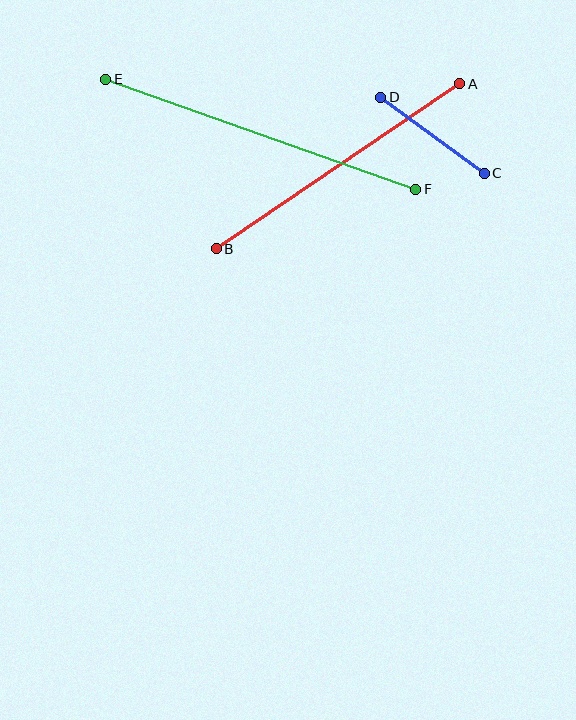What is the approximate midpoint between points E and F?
The midpoint is at approximately (261, 134) pixels.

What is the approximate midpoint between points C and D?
The midpoint is at approximately (432, 135) pixels.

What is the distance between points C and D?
The distance is approximately 129 pixels.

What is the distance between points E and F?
The distance is approximately 329 pixels.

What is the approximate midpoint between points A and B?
The midpoint is at approximately (338, 166) pixels.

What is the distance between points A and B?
The distance is approximately 294 pixels.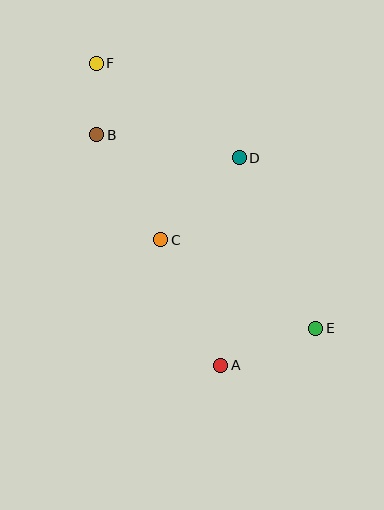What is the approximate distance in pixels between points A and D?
The distance between A and D is approximately 208 pixels.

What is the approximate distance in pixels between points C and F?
The distance between C and F is approximately 188 pixels.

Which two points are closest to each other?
Points B and F are closest to each other.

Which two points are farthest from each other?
Points E and F are farthest from each other.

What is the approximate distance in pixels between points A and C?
The distance between A and C is approximately 139 pixels.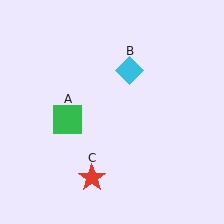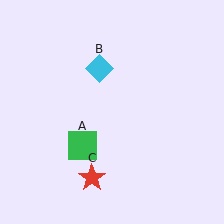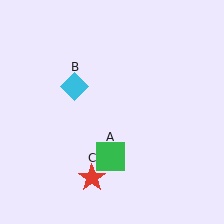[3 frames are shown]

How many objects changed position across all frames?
2 objects changed position: green square (object A), cyan diamond (object B).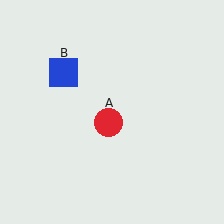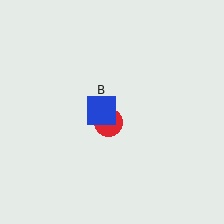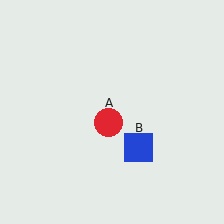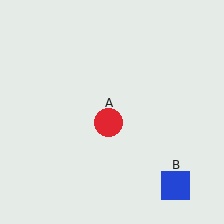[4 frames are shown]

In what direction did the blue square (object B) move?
The blue square (object B) moved down and to the right.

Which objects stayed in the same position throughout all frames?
Red circle (object A) remained stationary.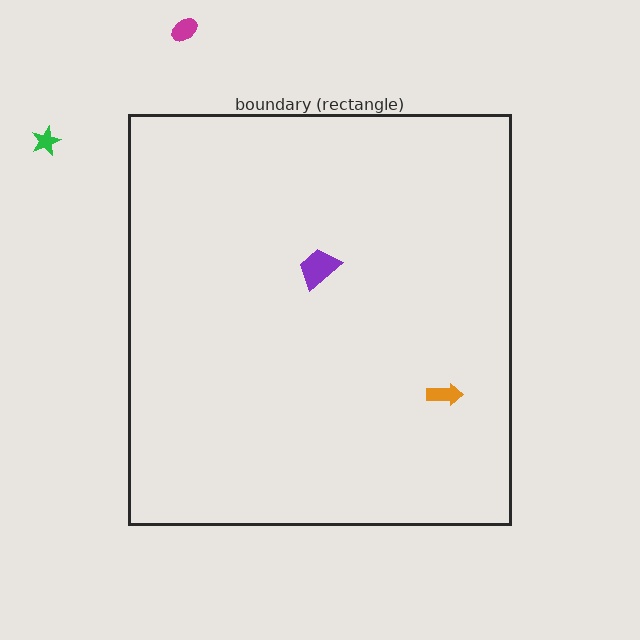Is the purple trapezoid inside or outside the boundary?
Inside.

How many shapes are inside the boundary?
2 inside, 2 outside.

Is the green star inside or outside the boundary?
Outside.